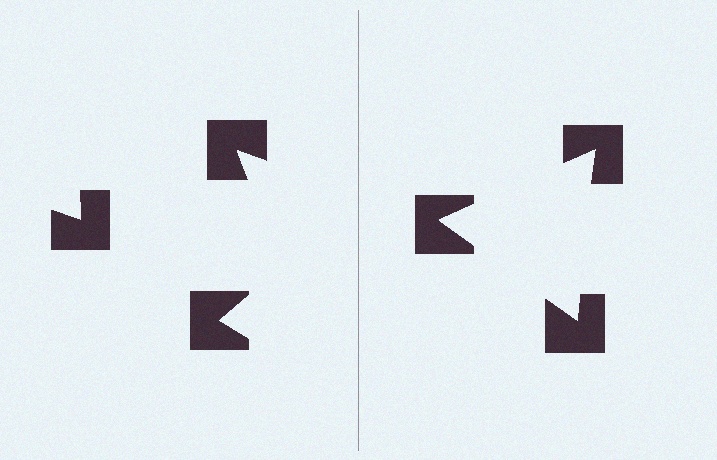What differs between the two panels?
The notched squares are positioned identically on both sides; only the wedge orientations differ. On the right they align to a triangle; on the left they are misaligned.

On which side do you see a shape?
An illusory triangle appears on the right side. On the left side the wedge cuts are rotated, so no coherent shape forms.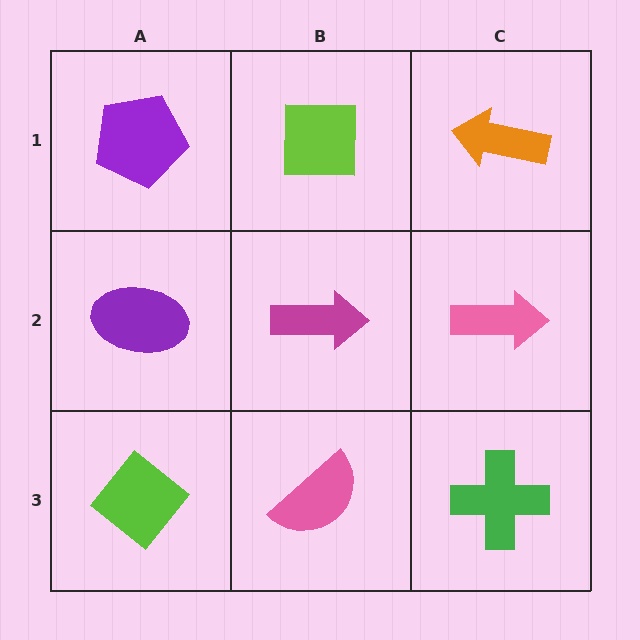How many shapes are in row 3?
3 shapes.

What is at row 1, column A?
A purple pentagon.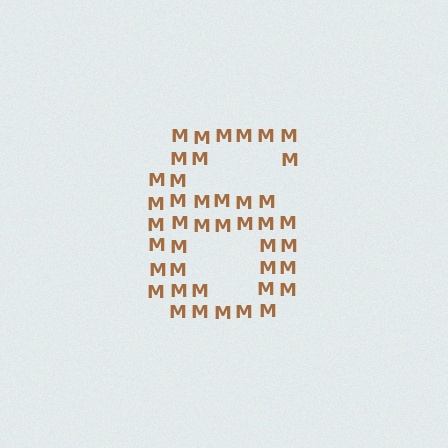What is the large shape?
The large shape is the digit 6.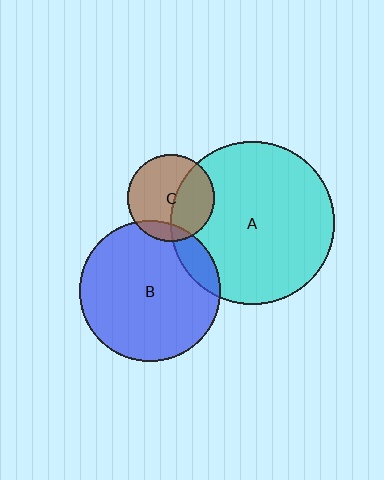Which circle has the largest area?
Circle A (cyan).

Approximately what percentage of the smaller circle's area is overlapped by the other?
Approximately 40%.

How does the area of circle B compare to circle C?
Approximately 2.7 times.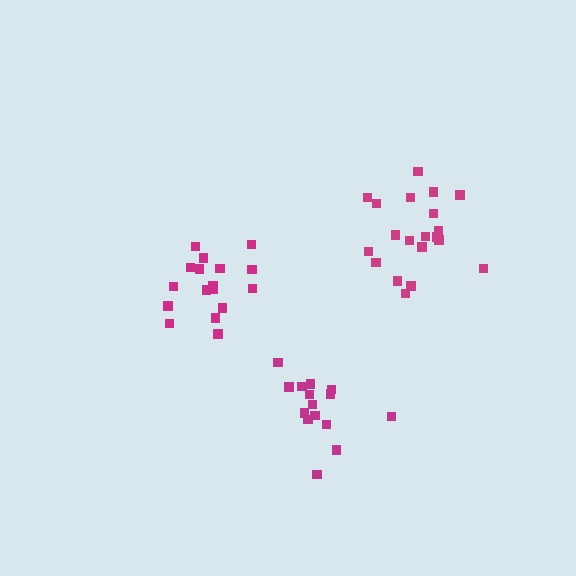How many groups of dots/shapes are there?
There are 3 groups.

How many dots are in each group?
Group 1: 20 dots, Group 2: 17 dots, Group 3: 15 dots (52 total).